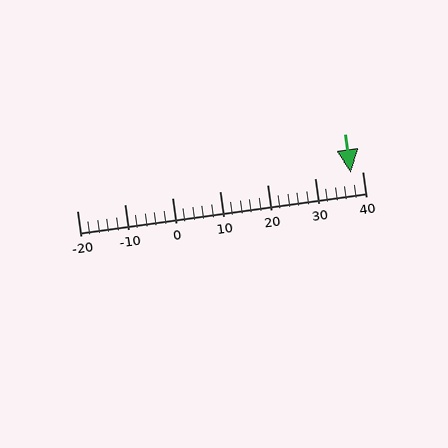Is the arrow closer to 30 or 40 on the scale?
The arrow is closer to 40.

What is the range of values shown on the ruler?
The ruler shows values from -20 to 40.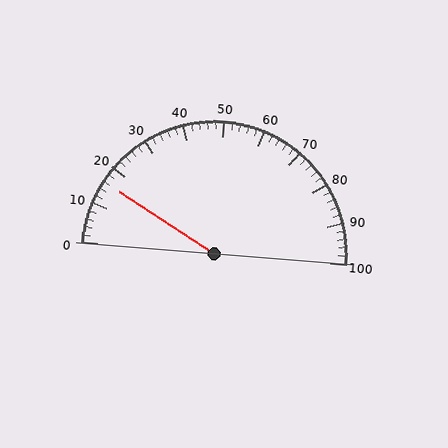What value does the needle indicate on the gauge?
The needle indicates approximately 16.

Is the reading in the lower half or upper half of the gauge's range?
The reading is in the lower half of the range (0 to 100).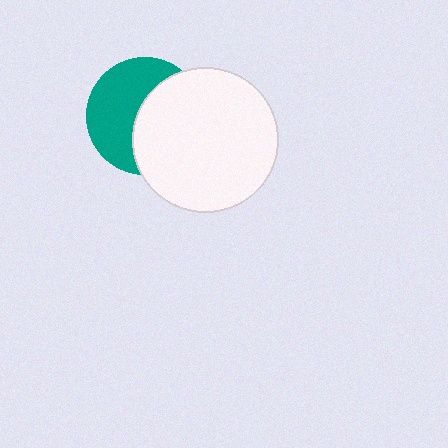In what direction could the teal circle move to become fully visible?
The teal circle could move left. That would shift it out from behind the white circle entirely.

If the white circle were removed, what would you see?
You would see the complete teal circle.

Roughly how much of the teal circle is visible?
About half of it is visible (roughly 50%).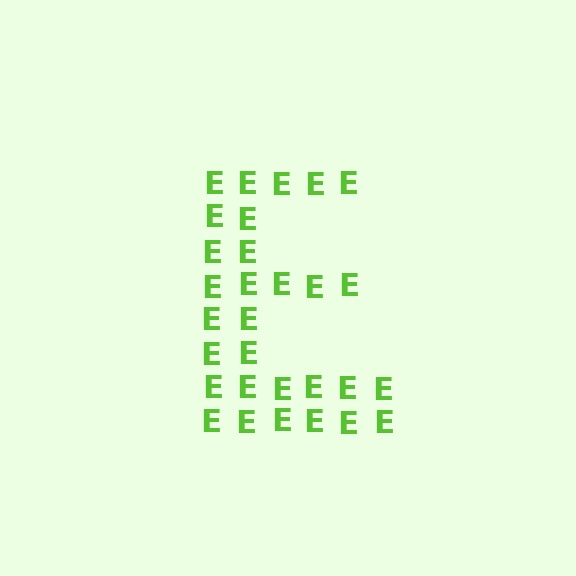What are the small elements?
The small elements are letter E's.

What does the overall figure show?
The overall figure shows the letter E.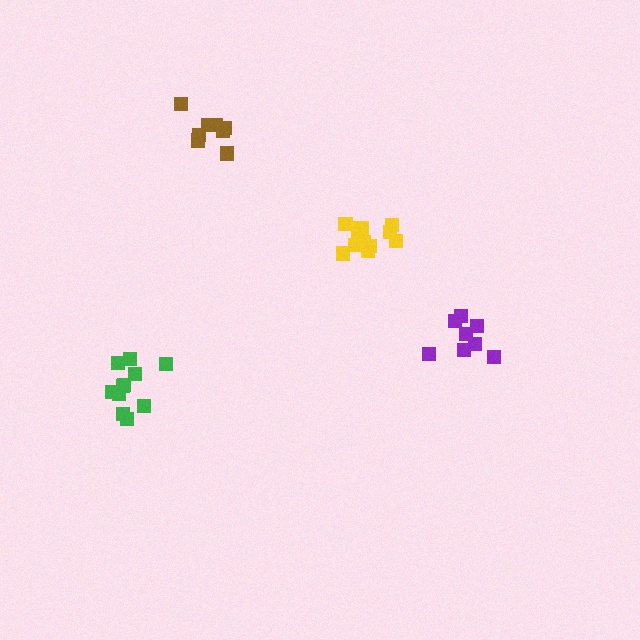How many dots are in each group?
Group 1: 11 dots, Group 2: 8 dots, Group 3: 12 dots, Group 4: 8 dots (39 total).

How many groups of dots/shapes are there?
There are 4 groups.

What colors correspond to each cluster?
The clusters are colored: green, purple, yellow, brown.